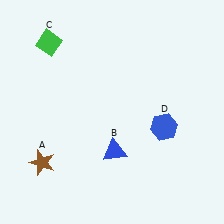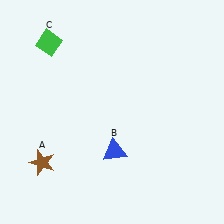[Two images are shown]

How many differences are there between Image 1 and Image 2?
There is 1 difference between the two images.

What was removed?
The blue hexagon (D) was removed in Image 2.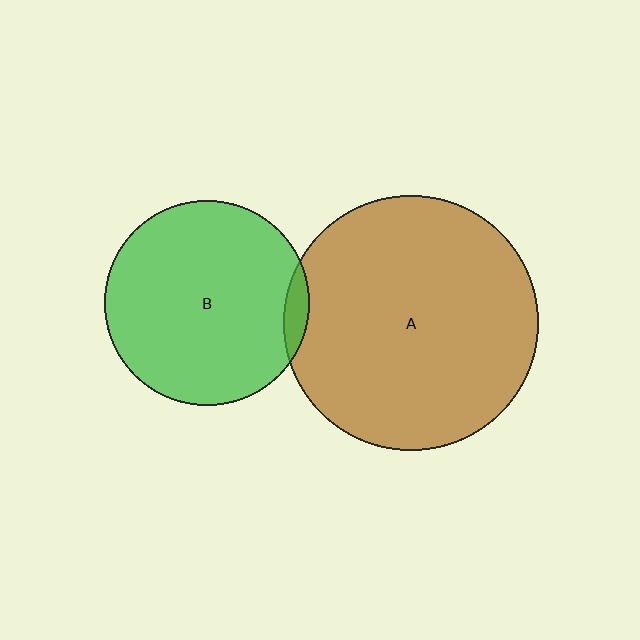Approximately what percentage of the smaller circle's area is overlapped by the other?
Approximately 5%.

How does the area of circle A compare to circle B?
Approximately 1.6 times.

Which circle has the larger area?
Circle A (brown).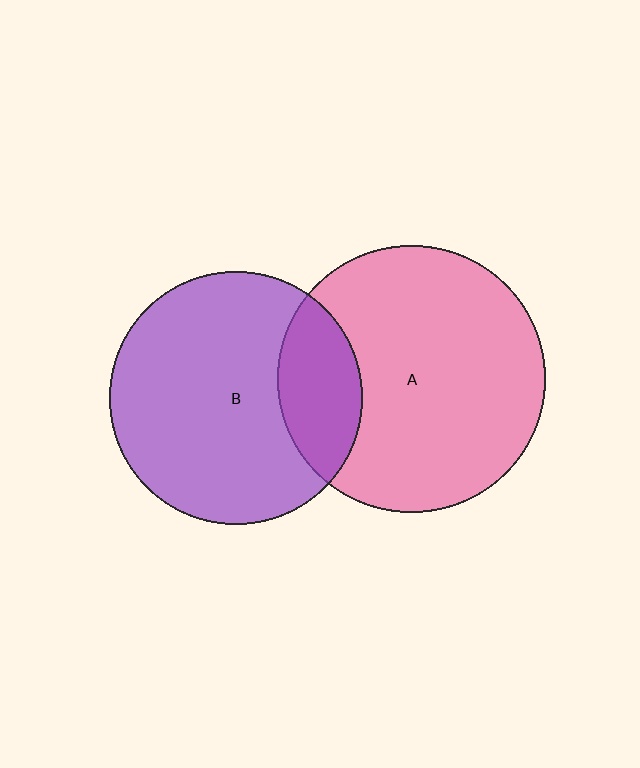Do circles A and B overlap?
Yes.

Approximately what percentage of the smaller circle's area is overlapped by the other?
Approximately 20%.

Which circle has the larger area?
Circle A (pink).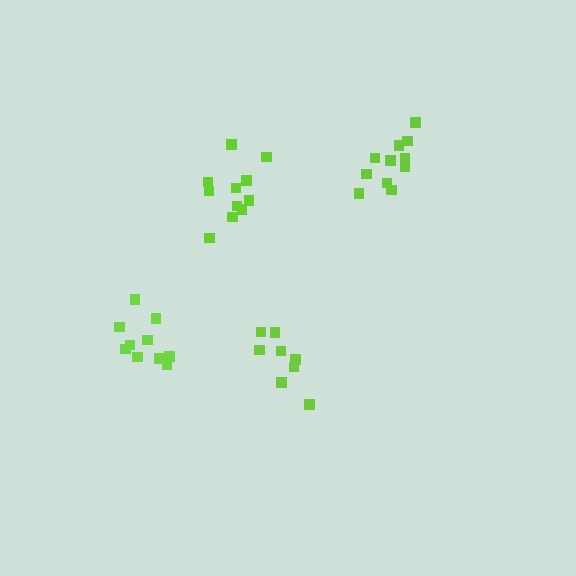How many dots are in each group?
Group 1: 11 dots, Group 2: 10 dots, Group 3: 11 dots, Group 4: 8 dots (40 total).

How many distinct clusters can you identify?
There are 4 distinct clusters.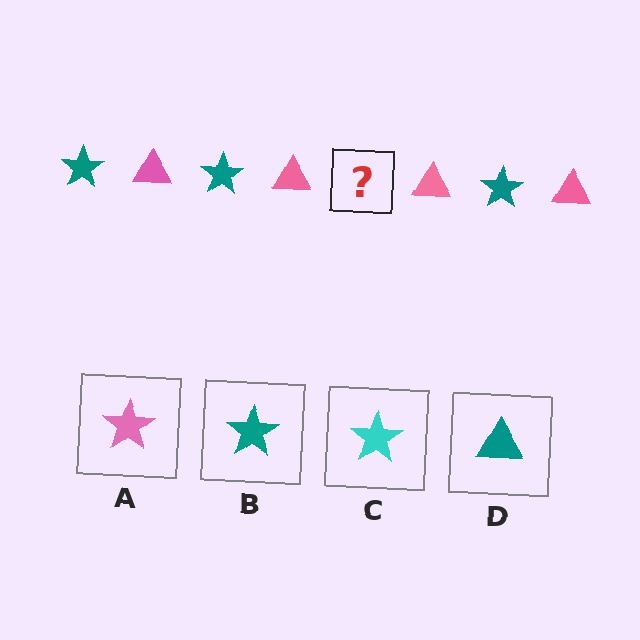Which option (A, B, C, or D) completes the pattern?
B.